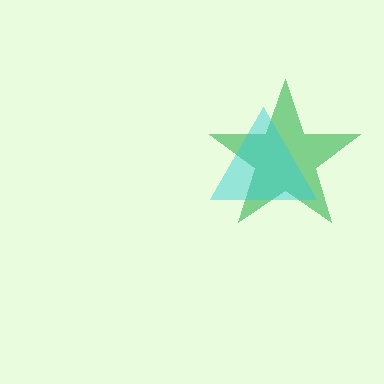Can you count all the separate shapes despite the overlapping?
Yes, there are 2 separate shapes.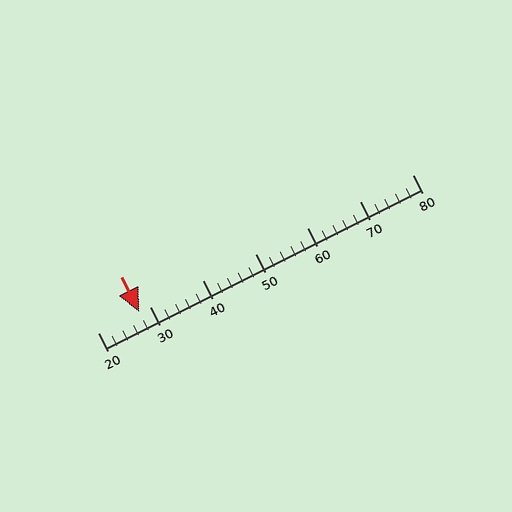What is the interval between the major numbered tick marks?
The major tick marks are spaced 10 units apart.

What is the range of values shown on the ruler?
The ruler shows values from 20 to 80.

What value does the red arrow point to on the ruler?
The red arrow points to approximately 28.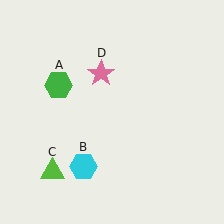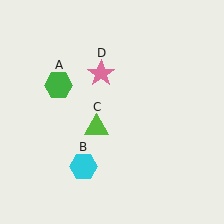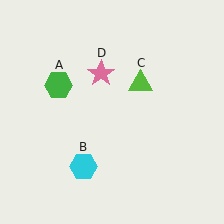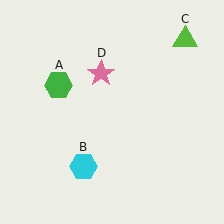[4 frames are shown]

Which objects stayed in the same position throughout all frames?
Green hexagon (object A) and cyan hexagon (object B) and pink star (object D) remained stationary.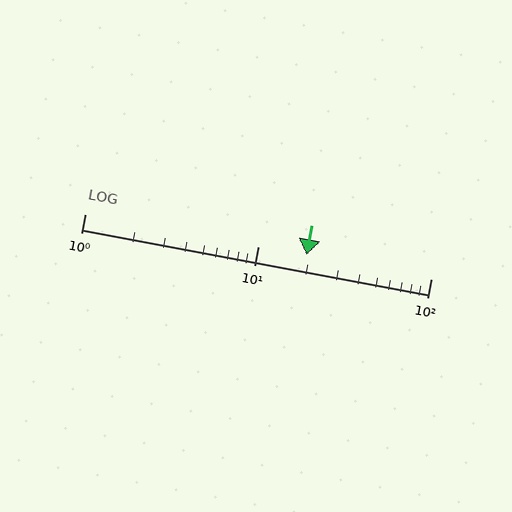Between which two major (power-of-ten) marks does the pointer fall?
The pointer is between 10 and 100.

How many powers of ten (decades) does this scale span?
The scale spans 2 decades, from 1 to 100.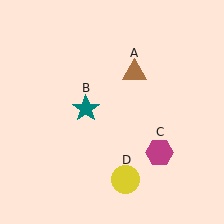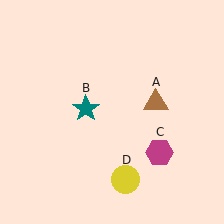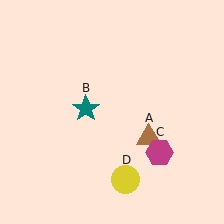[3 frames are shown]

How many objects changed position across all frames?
1 object changed position: brown triangle (object A).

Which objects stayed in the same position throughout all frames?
Teal star (object B) and magenta hexagon (object C) and yellow circle (object D) remained stationary.